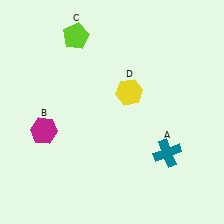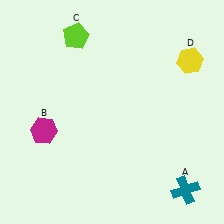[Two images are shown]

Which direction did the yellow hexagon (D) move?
The yellow hexagon (D) moved right.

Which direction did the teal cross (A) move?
The teal cross (A) moved down.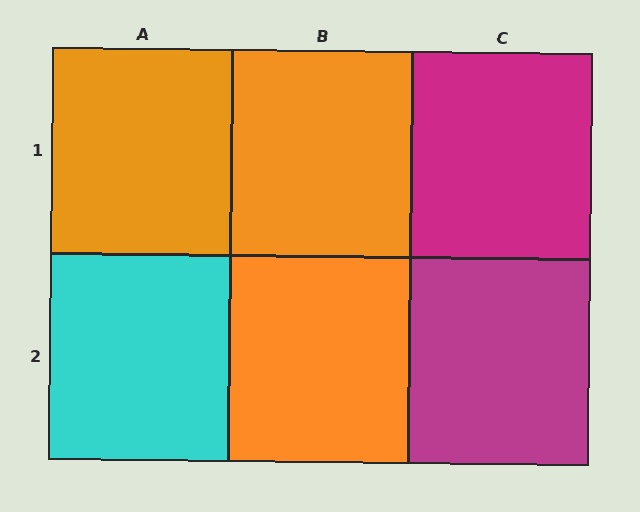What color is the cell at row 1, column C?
Magenta.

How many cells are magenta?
2 cells are magenta.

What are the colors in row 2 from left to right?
Cyan, orange, magenta.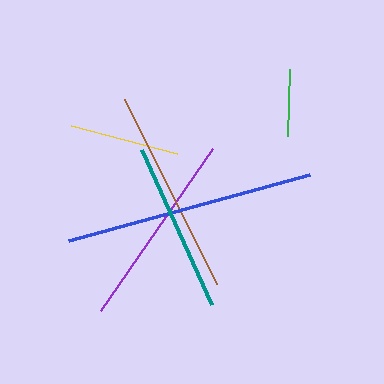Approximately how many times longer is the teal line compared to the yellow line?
The teal line is approximately 1.5 times the length of the yellow line.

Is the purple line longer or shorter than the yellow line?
The purple line is longer than the yellow line.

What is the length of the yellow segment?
The yellow segment is approximately 110 pixels long.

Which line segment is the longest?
The blue line is the longest at approximately 250 pixels.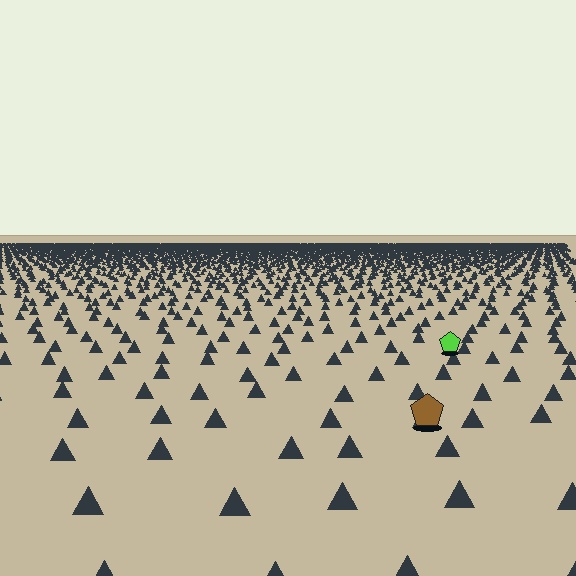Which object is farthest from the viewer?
The lime pentagon is farthest from the viewer. It appears smaller and the ground texture around it is denser.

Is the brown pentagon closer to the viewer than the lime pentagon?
Yes. The brown pentagon is closer — you can tell from the texture gradient: the ground texture is coarser near it.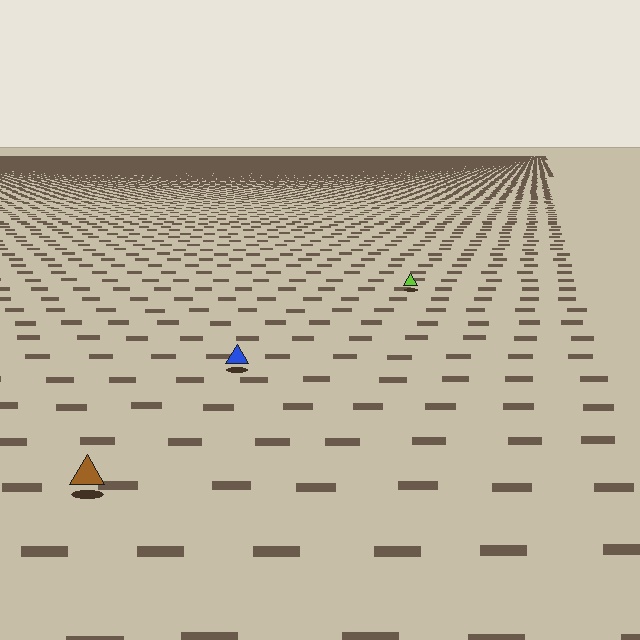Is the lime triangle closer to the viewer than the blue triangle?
No. The blue triangle is closer — you can tell from the texture gradient: the ground texture is coarser near it.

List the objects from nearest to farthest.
From nearest to farthest: the brown triangle, the blue triangle, the lime triangle.